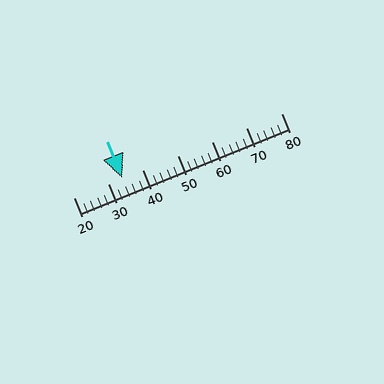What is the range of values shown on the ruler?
The ruler shows values from 20 to 80.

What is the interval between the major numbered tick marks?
The major tick marks are spaced 10 units apart.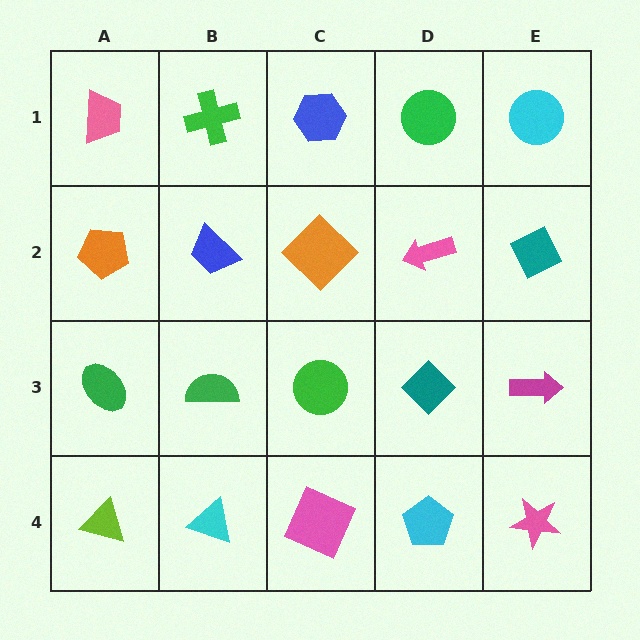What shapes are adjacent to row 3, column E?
A teal diamond (row 2, column E), a pink star (row 4, column E), a teal diamond (row 3, column D).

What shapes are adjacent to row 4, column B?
A green semicircle (row 3, column B), a lime triangle (row 4, column A), a pink square (row 4, column C).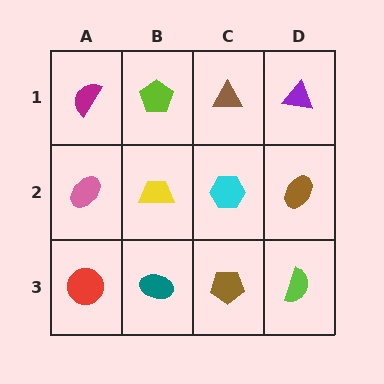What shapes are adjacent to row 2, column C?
A brown triangle (row 1, column C), a brown pentagon (row 3, column C), a yellow trapezoid (row 2, column B), a brown ellipse (row 2, column D).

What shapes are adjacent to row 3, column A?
A pink ellipse (row 2, column A), a teal ellipse (row 3, column B).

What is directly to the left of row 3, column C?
A teal ellipse.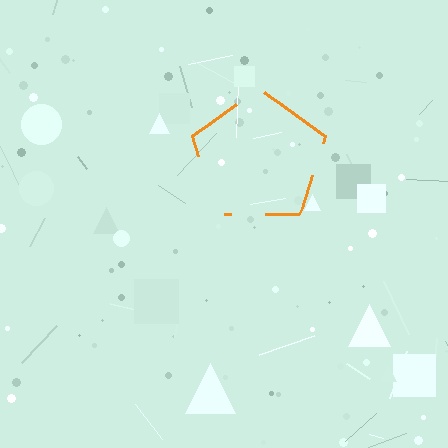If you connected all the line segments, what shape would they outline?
They would outline a pentagon.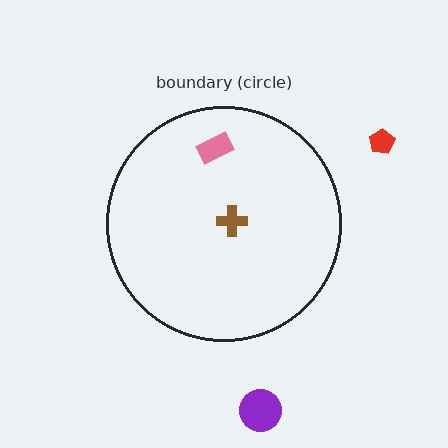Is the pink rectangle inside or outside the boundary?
Inside.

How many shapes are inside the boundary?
2 inside, 2 outside.